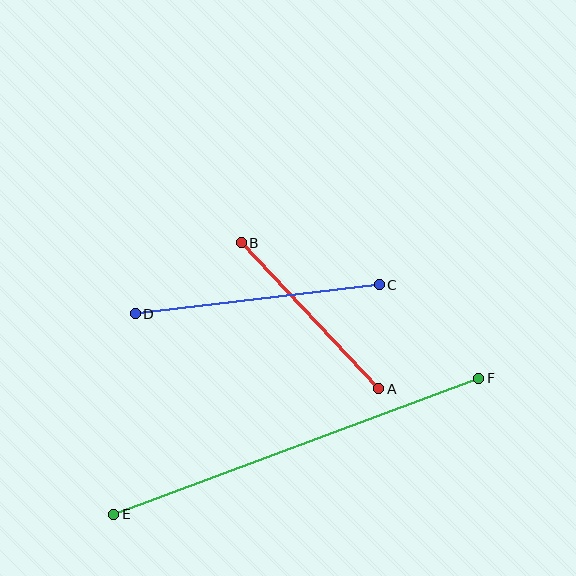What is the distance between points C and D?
The distance is approximately 246 pixels.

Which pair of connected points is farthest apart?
Points E and F are farthest apart.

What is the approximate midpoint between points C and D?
The midpoint is at approximately (257, 299) pixels.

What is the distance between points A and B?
The distance is approximately 201 pixels.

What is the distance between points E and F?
The distance is approximately 389 pixels.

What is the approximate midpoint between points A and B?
The midpoint is at approximately (310, 316) pixels.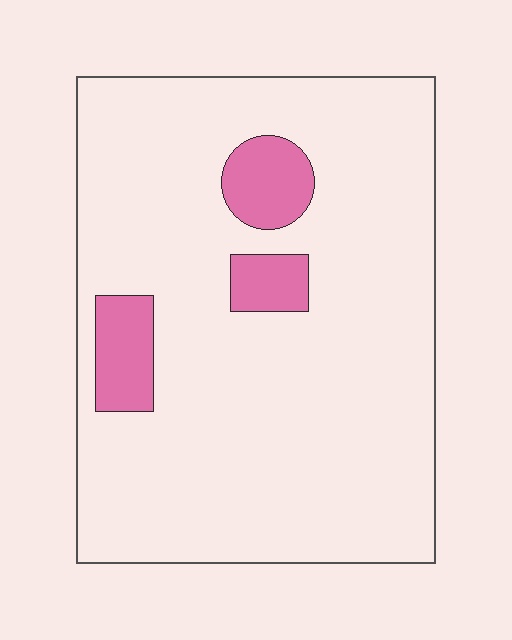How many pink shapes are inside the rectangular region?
3.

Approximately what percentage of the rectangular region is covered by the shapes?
Approximately 10%.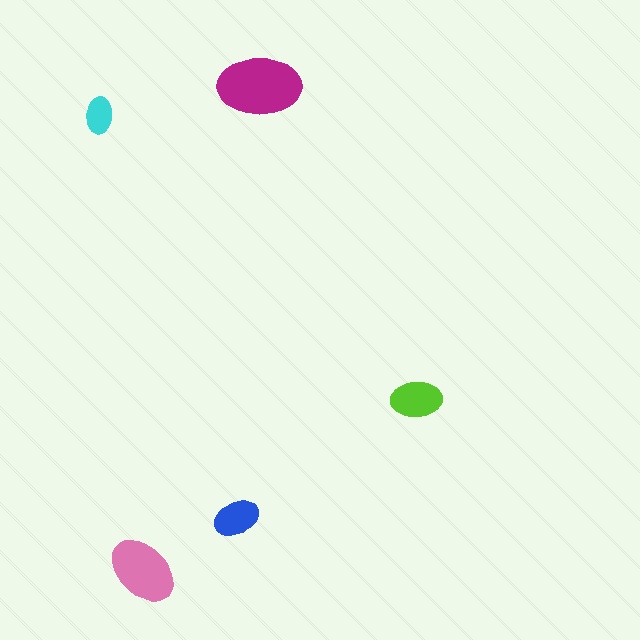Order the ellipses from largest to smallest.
the magenta one, the pink one, the lime one, the blue one, the cyan one.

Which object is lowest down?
The pink ellipse is bottommost.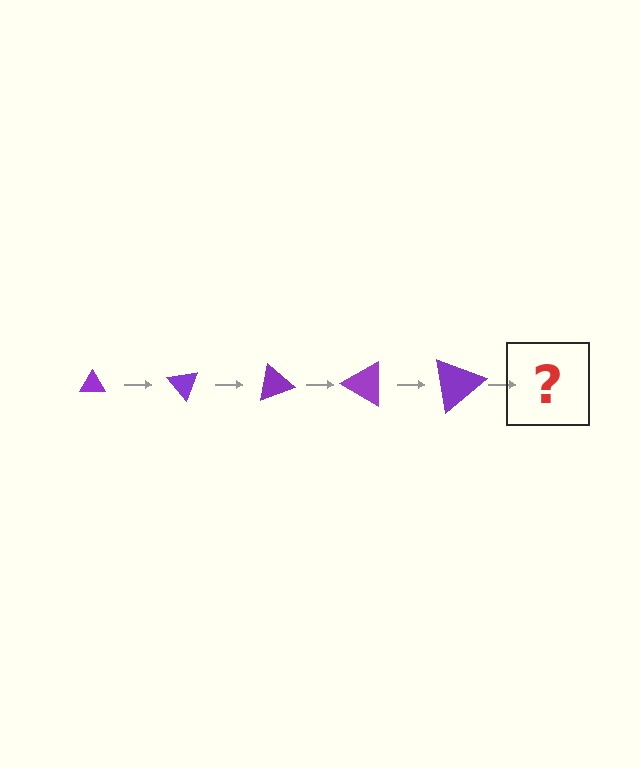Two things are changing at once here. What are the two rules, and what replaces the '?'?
The two rules are that the triangle grows larger each step and it rotates 50 degrees each step. The '?' should be a triangle, larger than the previous one and rotated 250 degrees from the start.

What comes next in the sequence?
The next element should be a triangle, larger than the previous one and rotated 250 degrees from the start.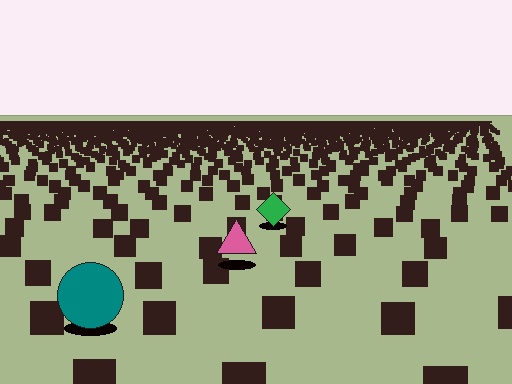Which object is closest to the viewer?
The teal circle is closest. The texture marks near it are larger and more spread out.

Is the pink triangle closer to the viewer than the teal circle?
No. The teal circle is closer — you can tell from the texture gradient: the ground texture is coarser near it.